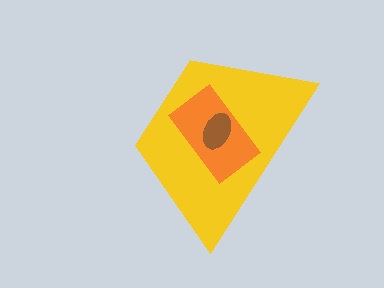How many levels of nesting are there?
3.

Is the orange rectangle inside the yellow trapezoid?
Yes.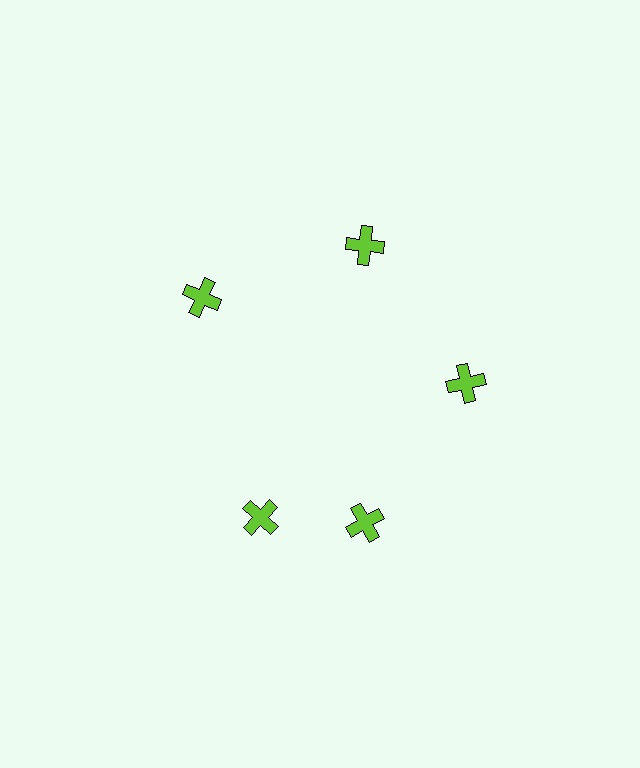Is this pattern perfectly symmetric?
No. The 5 lime crosses are arranged in a ring, but one element near the 8 o'clock position is rotated out of alignment along the ring, breaking the 5-fold rotational symmetry.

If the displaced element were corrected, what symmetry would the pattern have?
It would have 5-fold rotational symmetry — the pattern would map onto itself every 72 degrees.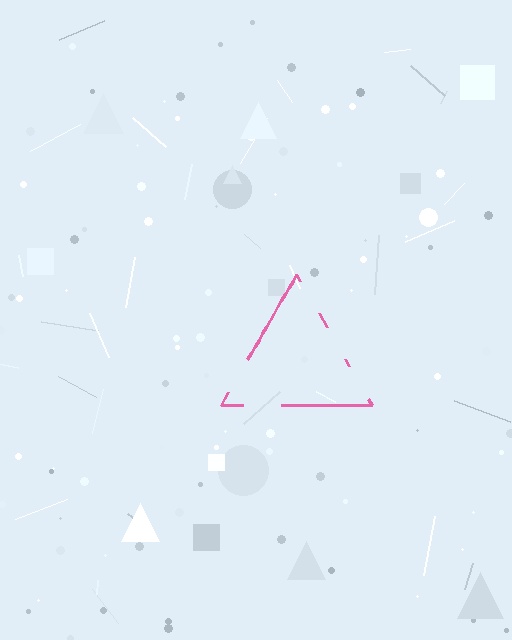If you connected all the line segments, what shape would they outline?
They would outline a triangle.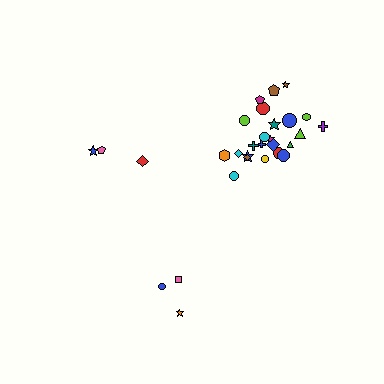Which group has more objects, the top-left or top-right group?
The top-right group.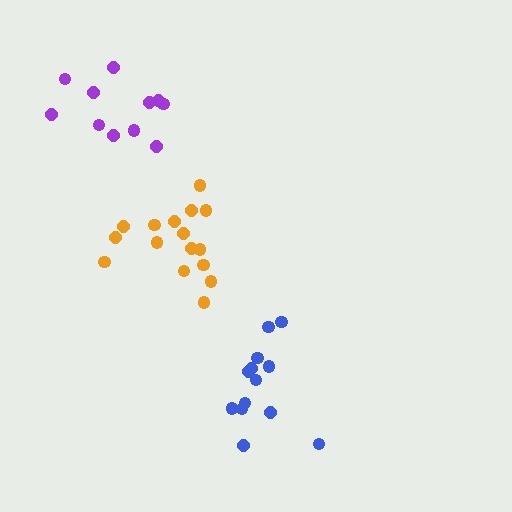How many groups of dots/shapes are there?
There are 3 groups.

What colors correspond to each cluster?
The clusters are colored: blue, purple, orange.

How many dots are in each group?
Group 1: 13 dots, Group 2: 11 dots, Group 3: 16 dots (40 total).